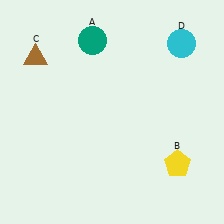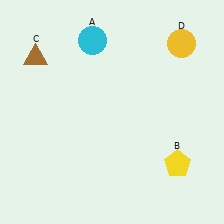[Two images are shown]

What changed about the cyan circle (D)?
In Image 1, D is cyan. In Image 2, it changed to yellow.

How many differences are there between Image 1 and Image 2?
There are 2 differences between the two images.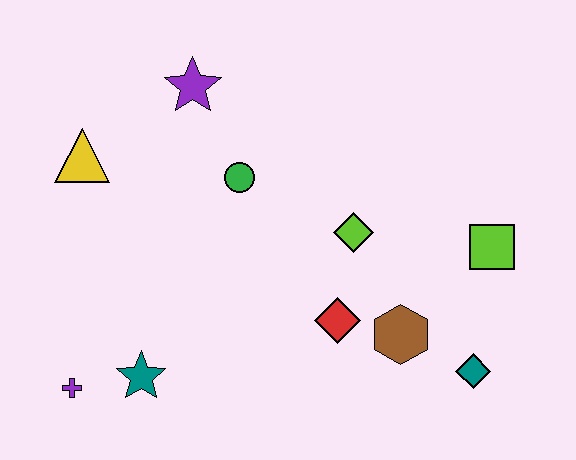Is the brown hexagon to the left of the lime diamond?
No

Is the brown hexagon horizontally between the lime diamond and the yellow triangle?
No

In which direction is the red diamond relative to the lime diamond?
The red diamond is below the lime diamond.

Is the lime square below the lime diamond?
Yes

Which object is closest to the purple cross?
The teal star is closest to the purple cross.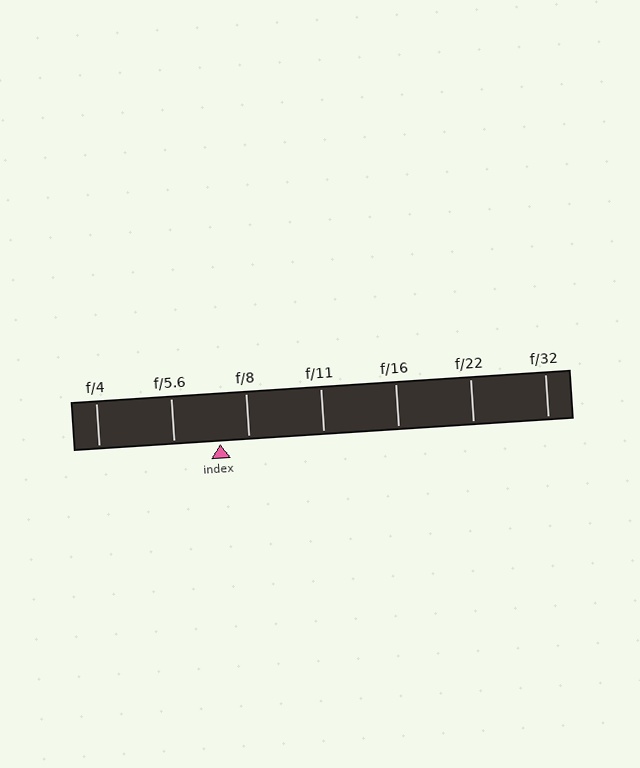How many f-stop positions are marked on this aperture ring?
There are 7 f-stop positions marked.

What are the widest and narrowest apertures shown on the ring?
The widest aperture shown is f/4 and the narrowest is f/32.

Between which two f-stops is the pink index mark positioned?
The index mark is between f/5.6 and f/8.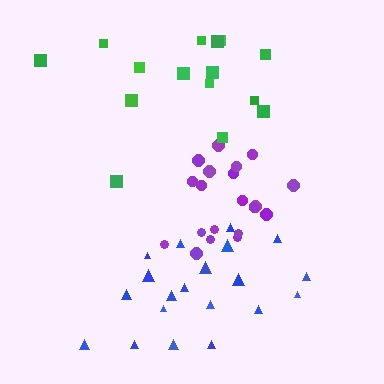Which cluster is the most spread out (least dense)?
Green.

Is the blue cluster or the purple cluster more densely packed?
Purple.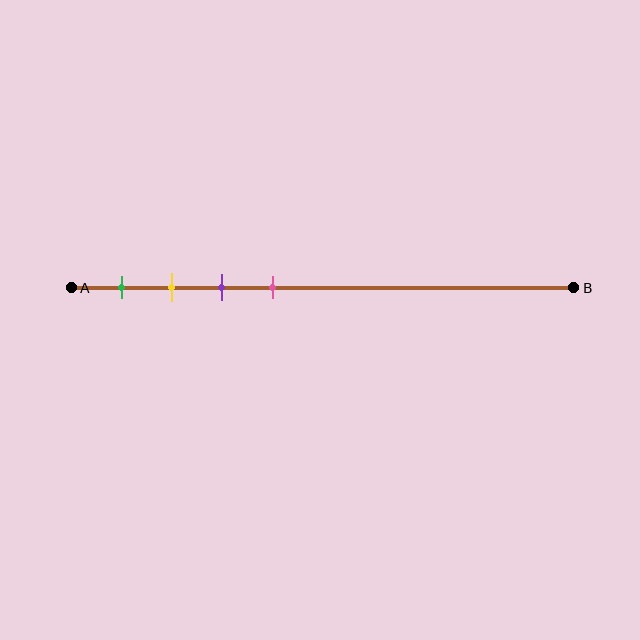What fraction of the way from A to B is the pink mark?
The pink mark is approximately 40% (0.4) of the way from A to B.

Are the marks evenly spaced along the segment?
Yes, the marks are approximately evenly spaced.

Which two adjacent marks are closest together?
The yellow and purple marks are the closest adjacent pair.